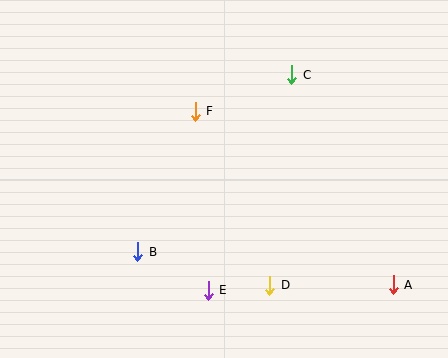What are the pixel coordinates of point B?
Point B is at (138, 252).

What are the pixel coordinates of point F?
Point F is at (195, 111).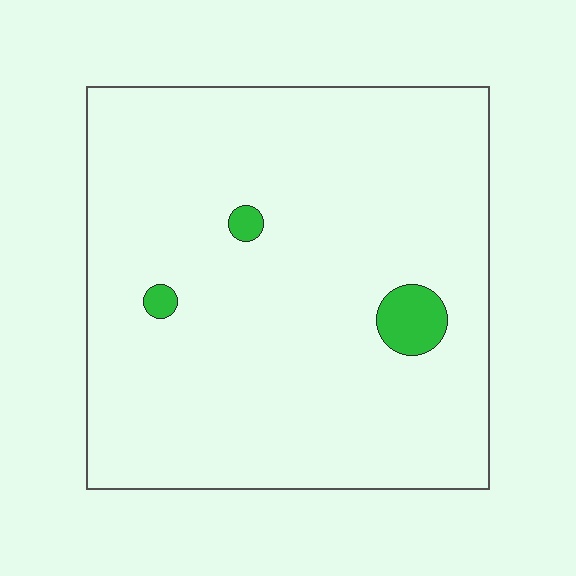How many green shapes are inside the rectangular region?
3.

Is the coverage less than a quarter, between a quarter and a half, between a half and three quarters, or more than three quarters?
Less than a quarter.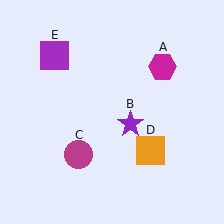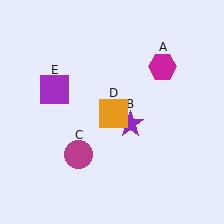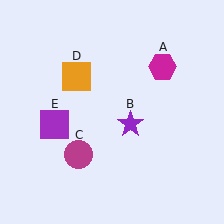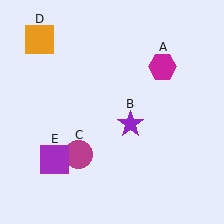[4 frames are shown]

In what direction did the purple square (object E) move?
The purple square (object E) moved down.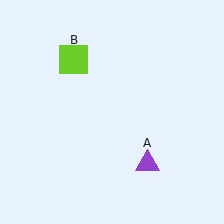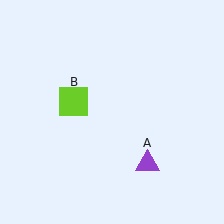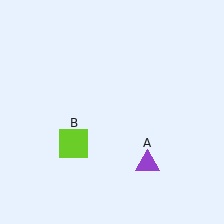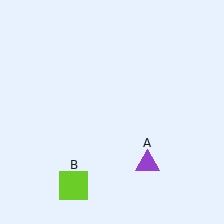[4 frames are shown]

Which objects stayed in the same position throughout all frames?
Purple triangle (object A) remained stationary.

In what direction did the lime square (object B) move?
The lime square (object B) moved down.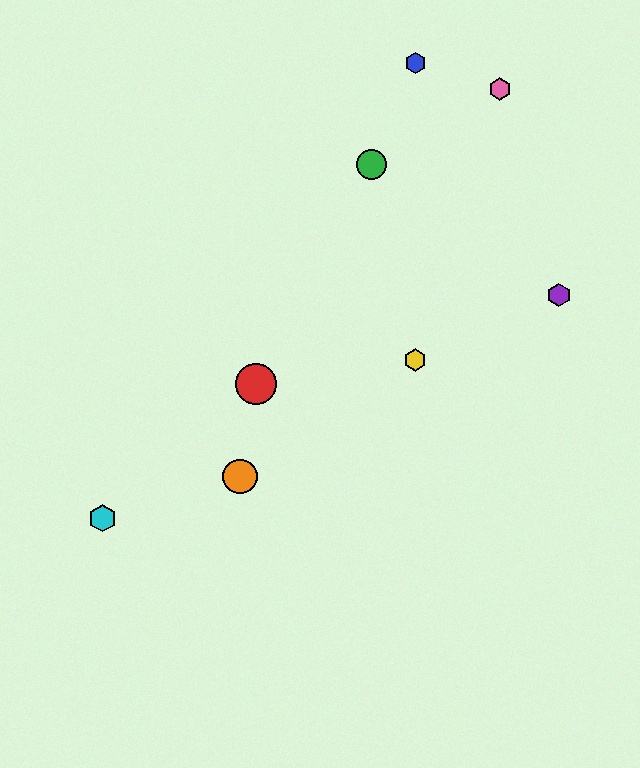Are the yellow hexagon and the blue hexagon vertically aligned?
Yes, both are at x≈415.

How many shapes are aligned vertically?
2 shapes (the blue hexagon, the yellow hexagon) are aligned vertically.